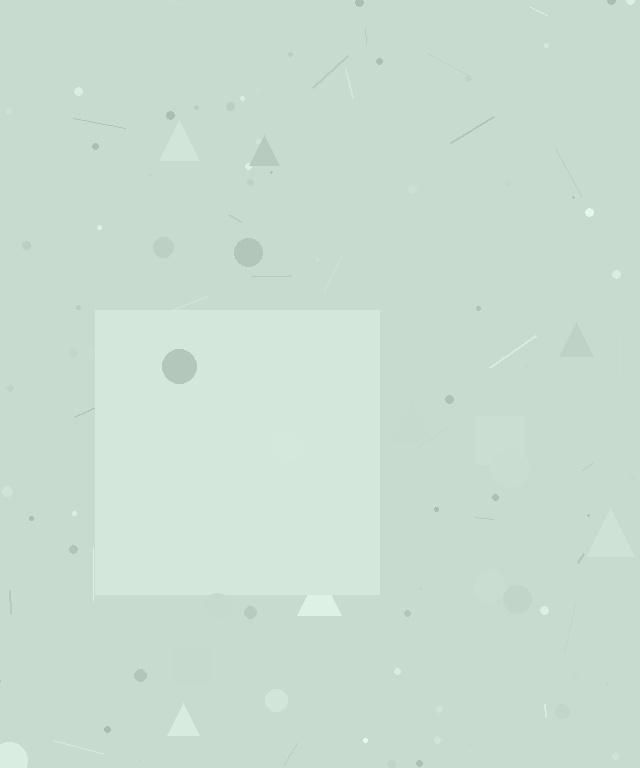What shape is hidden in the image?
A square is hidden in the image.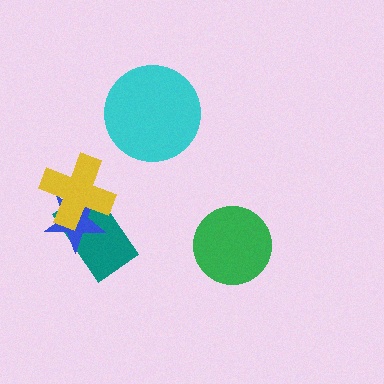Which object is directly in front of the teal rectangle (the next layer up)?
The blue star is directly in front of the teal rectangle.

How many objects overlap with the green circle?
0 objects overlap with the green circle.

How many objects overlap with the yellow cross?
2 objects overlap with the yellow cross.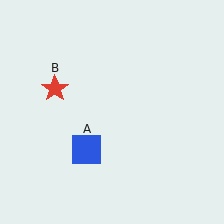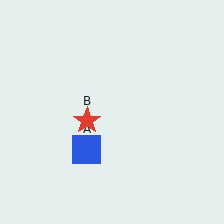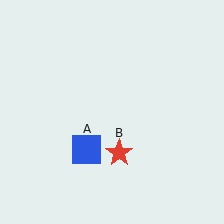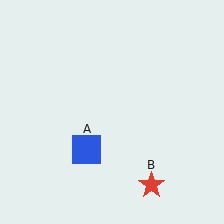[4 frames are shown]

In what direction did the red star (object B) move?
The red star (object B) moved down and to the right.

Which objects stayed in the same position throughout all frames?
Blue square (object A) remained stationary.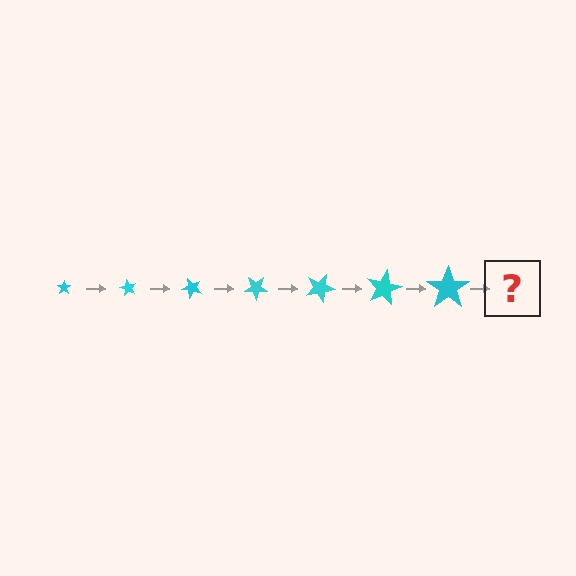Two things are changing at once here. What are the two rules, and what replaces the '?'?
The two rules are that the star grows larger each step and it rotates 60 degrees each step. The '?' should be a star, larger than the previous one and rotated 420 degrees from the start.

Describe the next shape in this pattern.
It should be a star, larger than the previous one and rotated 420 degrees from the start.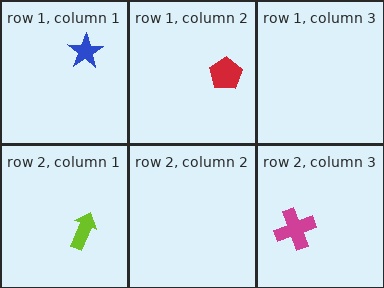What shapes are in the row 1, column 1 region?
The blue star.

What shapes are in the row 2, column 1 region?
The lime arrow.